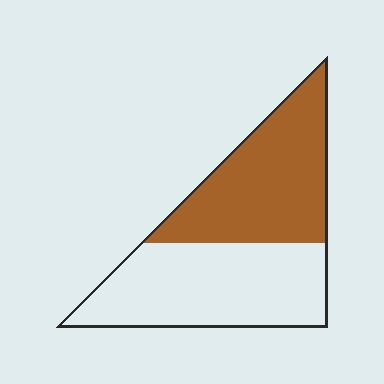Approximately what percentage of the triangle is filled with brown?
Approximately 45%.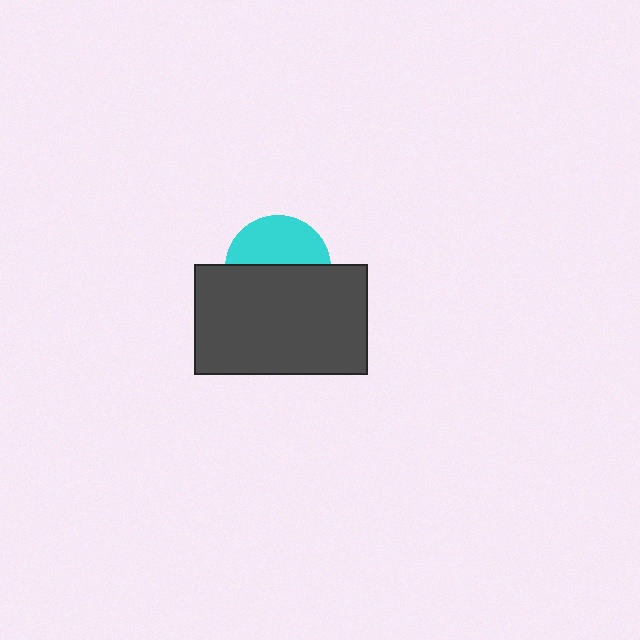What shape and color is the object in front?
The object in front is a dark gray rectangle.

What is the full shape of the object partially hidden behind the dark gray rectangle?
The partially hidden object is a cyan circle.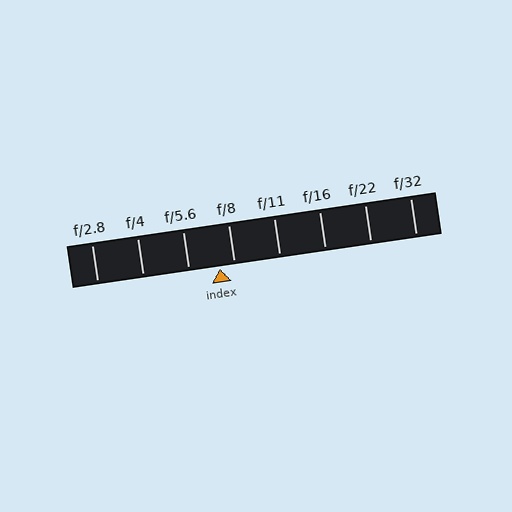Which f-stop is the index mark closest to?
The index mark is closest to f/8.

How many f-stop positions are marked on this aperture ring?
There are 8 f-stop positions marked.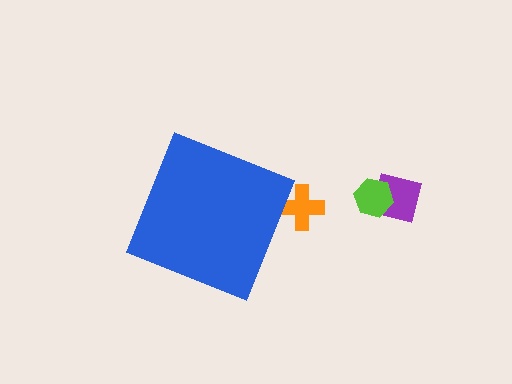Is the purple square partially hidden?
No, the purple square is fully visible.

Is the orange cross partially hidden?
Yes, the orange cross is partially hidden behind the blue diamond.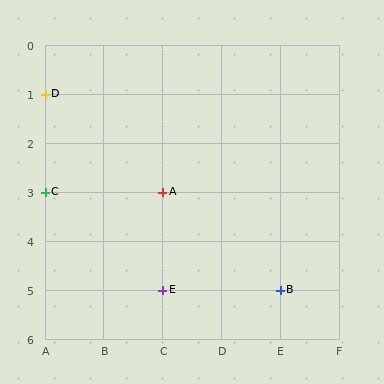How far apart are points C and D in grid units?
Points C and D are 2 rows apart.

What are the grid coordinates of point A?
Point A is at grid coordinates (C, 3).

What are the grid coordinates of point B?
Point B is at grid coordinates (E, 5).